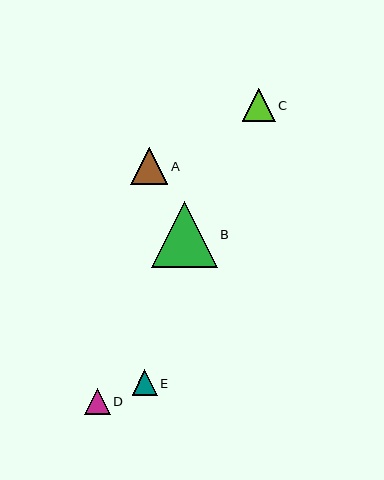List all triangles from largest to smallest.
From largest to smallest: B, A, C, D, E.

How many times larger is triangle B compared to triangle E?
Triangle B is approximately 2.6 times the size of triangle E.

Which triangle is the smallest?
Triangle E is the smallest with a size of approximately 25 pixels.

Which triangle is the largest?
Triangle B is the largest with a size of approximately 66 pixels.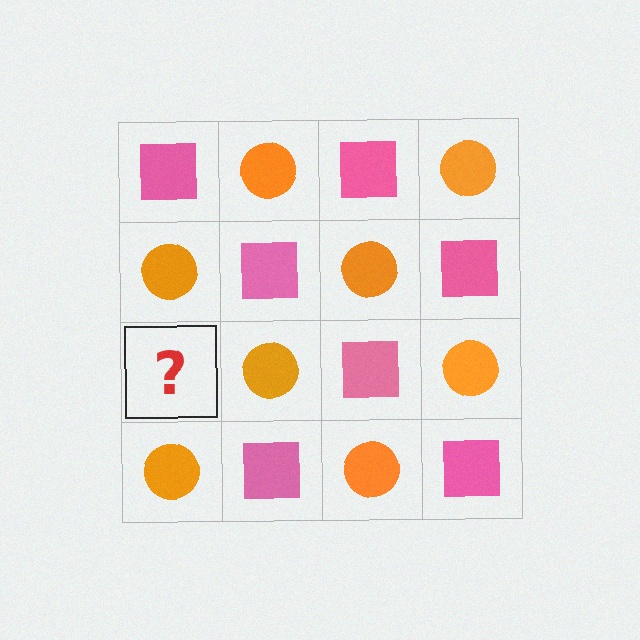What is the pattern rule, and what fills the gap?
The rule is that it alternates pink square and orange circle in a checkerboard pattern. The gap should be filled with a pink square.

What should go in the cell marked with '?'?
The missing cell should contain a pink square.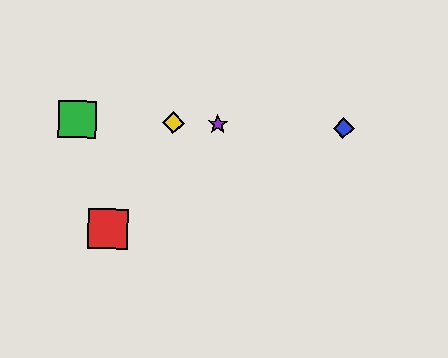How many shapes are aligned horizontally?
4 shapes (the blue diamond, the green square, the yellow diamond, the purple star) are aligned horizontally.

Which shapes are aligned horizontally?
The blue diamond, the green square, the yellow diamond, the purple star are aligned horizontally.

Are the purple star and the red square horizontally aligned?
No, the purple star is at y≈124 and the red square is at y≈229.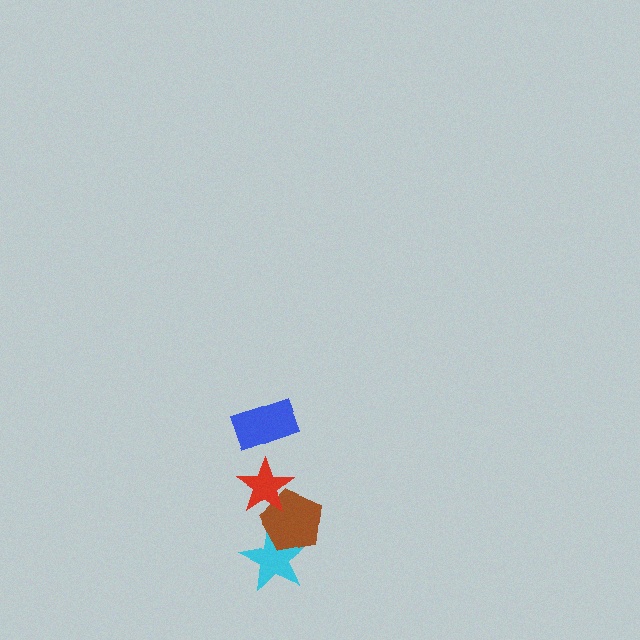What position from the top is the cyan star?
The cyan star is 4th from the top.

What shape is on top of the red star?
The blue rectangle is on top of the red star.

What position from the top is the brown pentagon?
The brown pentagon is 3rd from the top.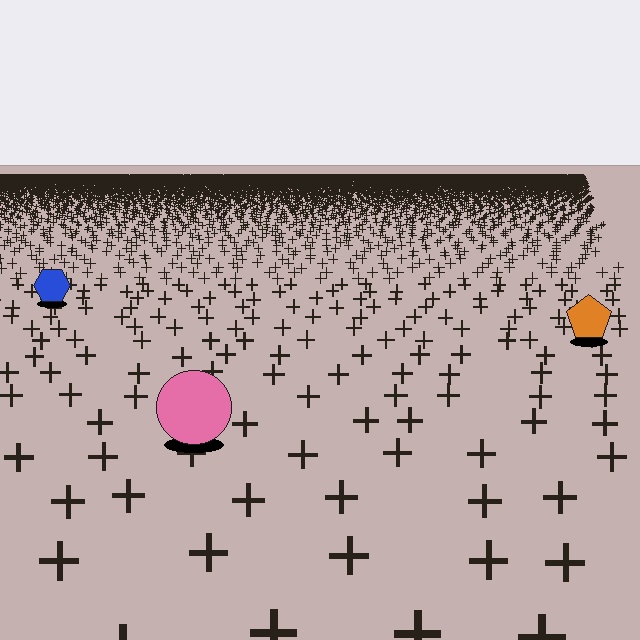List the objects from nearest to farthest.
From nearest to farthest: the pink circle, the orange pentagon, the blue hexagon.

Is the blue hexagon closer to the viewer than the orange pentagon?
No. The orange pentagon is closer — you can tell from the texture gradient: the ground texture is coarser near it.